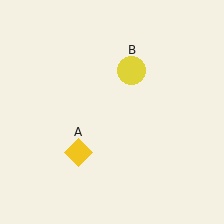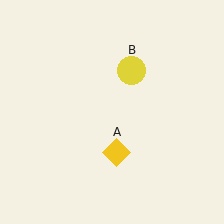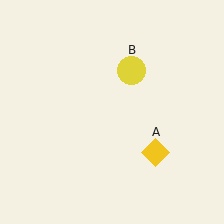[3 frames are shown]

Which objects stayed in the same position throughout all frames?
Yellow circle (object B) remained stationary.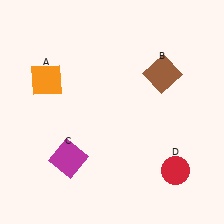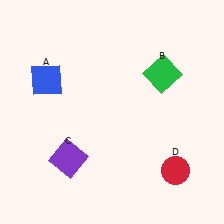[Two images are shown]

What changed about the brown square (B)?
In Image 1, B is brown. In Image 2, it changed to green.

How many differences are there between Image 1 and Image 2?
There are 3 differences between the two images.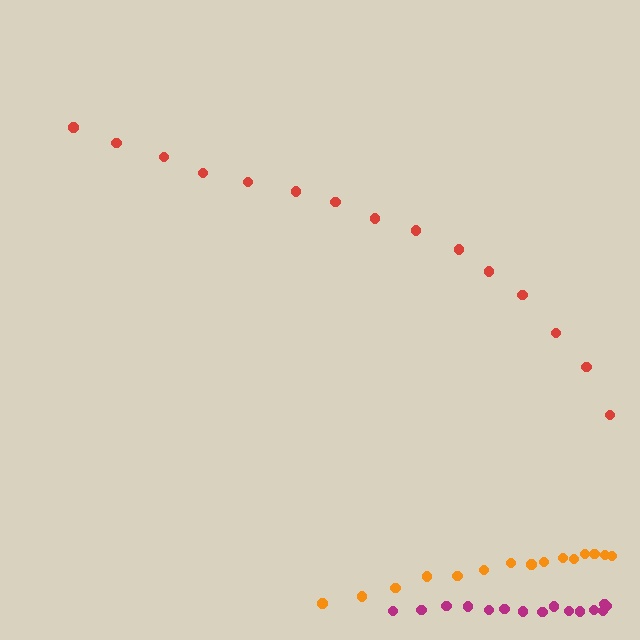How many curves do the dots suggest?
There are 3 distinct paths.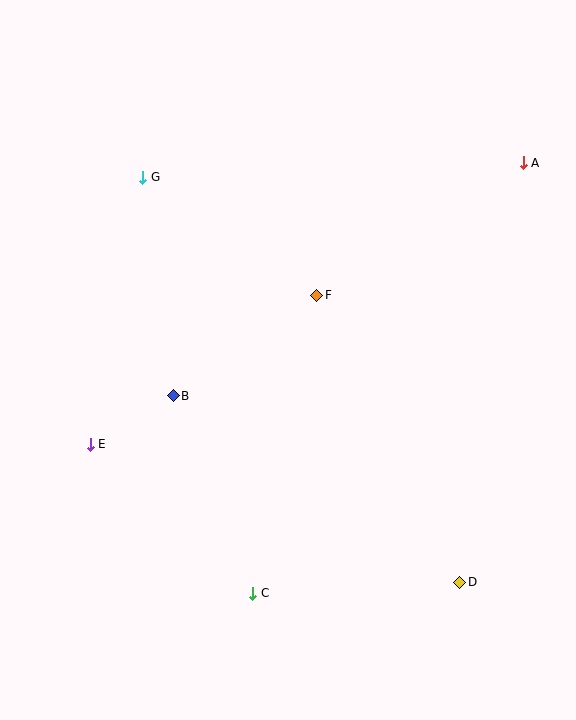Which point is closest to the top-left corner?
Point G is closest to the top-left corner.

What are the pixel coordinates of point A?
Point A is at (523, 163).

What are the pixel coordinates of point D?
Point D is at (460, 582).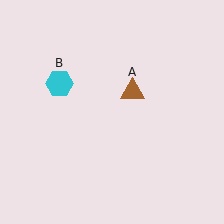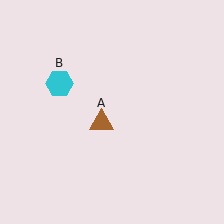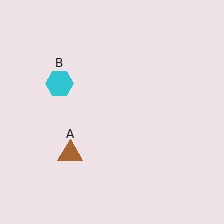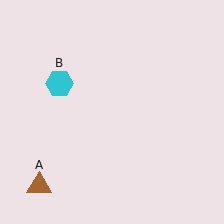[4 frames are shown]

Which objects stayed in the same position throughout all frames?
Cyan hexagon (object B) remained stationary.